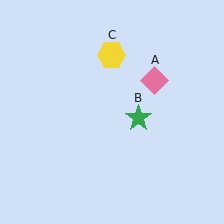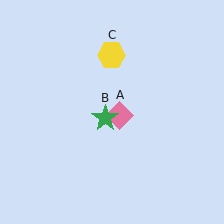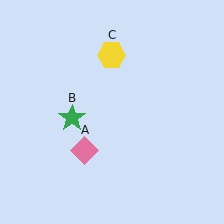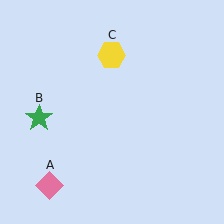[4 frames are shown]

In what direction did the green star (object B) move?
The green star (object B) moved left.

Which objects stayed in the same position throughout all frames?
Yellow hexagon (object C) remained stationary.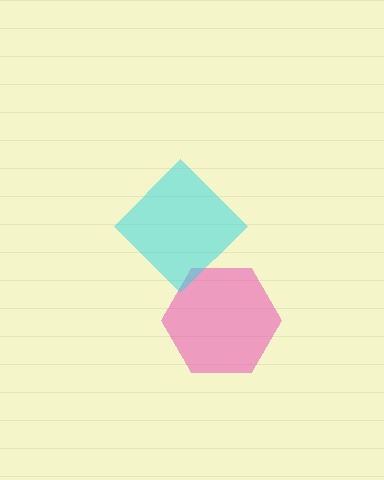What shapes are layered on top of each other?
The layered shapes are: a pink hexagon, a cyan diamond.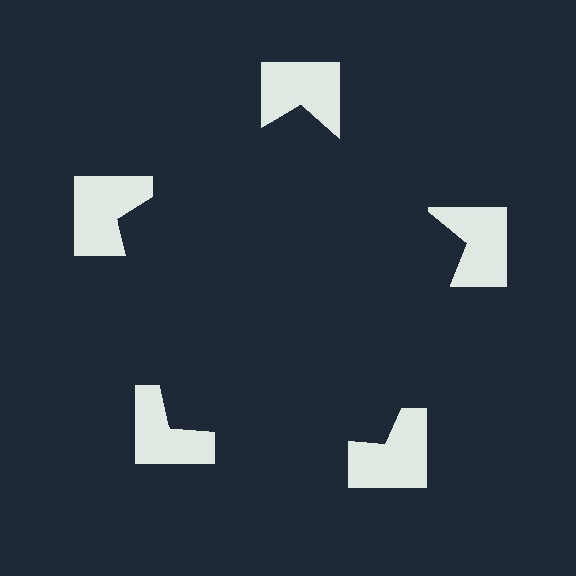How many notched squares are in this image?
There are 5 — one at each vertex of the illusory pentagon.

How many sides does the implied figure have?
5 sides.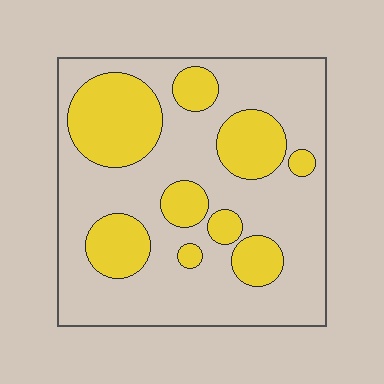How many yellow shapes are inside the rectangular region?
9.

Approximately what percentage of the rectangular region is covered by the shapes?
Approximately 30%.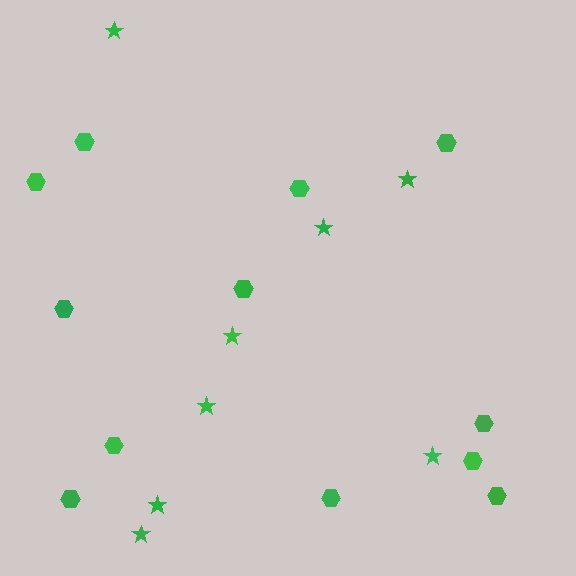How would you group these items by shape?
There are 2 groups: one group of hexagons (12) and one group of stars (8).